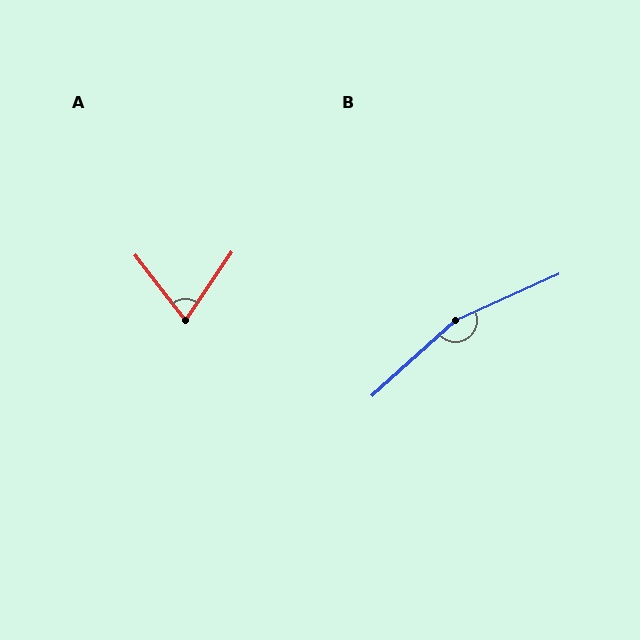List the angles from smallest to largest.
A (72°), B (162°).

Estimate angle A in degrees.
Approximately 72 degrees.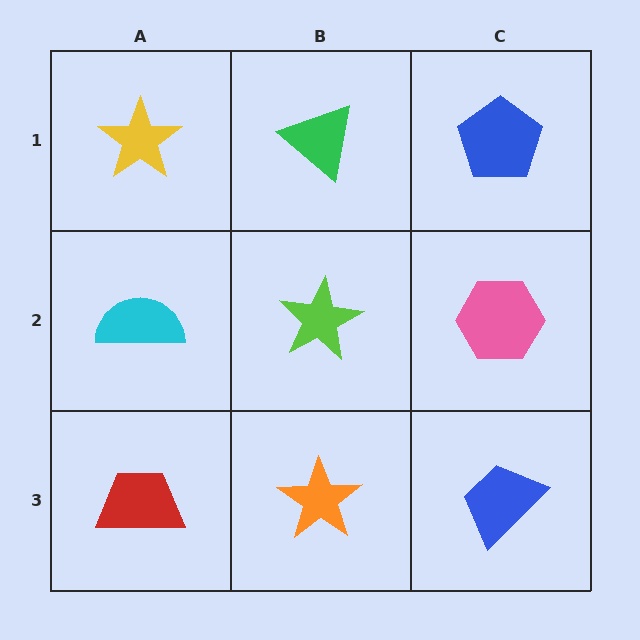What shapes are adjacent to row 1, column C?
A pink hexagon (row 2, column C), a green triangle (row 1, column B).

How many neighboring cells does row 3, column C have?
2.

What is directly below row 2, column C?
A blue trapezoid.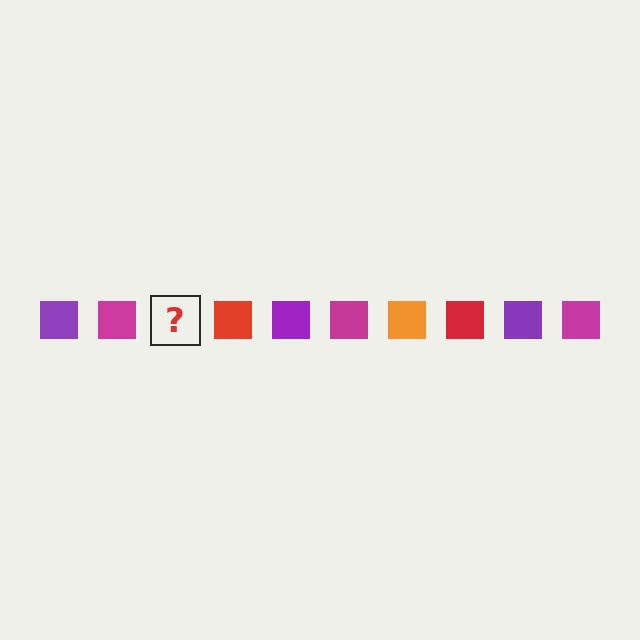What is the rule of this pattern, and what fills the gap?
The rule is that the pattern cycles through purple, magenta, orange, red squares. The gap should be filled with an orange square.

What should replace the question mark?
The question mark should be replaced with an orange square.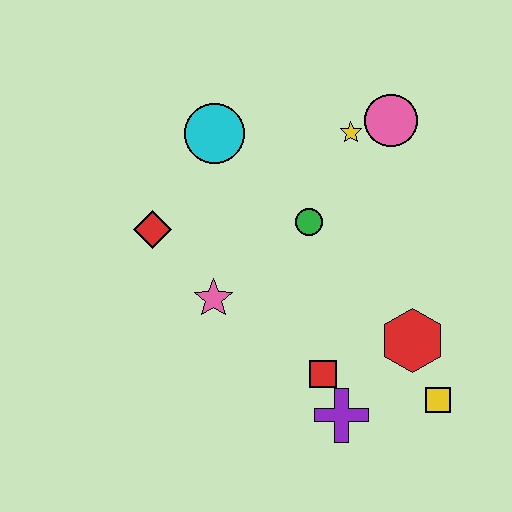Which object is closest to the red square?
The purple cross is closest to the red square.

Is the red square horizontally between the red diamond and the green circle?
No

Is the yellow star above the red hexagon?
Yes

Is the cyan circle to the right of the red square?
No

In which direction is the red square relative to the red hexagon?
The red square is to the left of the red hexagon.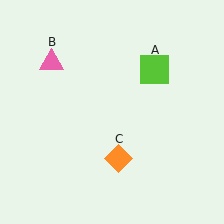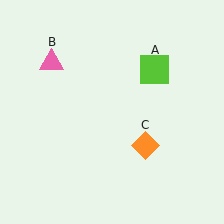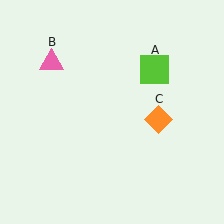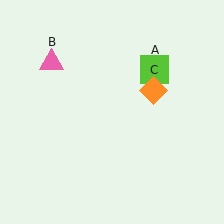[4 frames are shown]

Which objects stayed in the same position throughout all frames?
Lime square (object A) and pink triangle (object B) remained stationary.